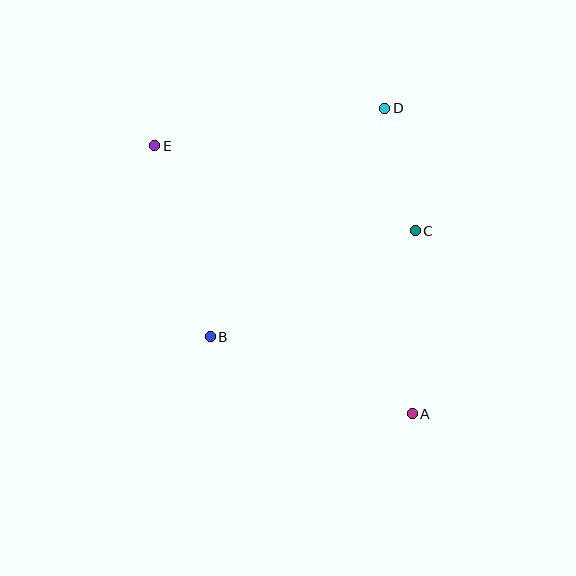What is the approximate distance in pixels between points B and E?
The distance between B and E is approximately 199 pixels.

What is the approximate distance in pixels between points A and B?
The distance between A and B is approximately 216 pixels.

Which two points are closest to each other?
Points C and D are closest to each other.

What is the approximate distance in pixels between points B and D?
The distance between B and D is approximately 287 pixels.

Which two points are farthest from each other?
Points A and E are farthest from each other.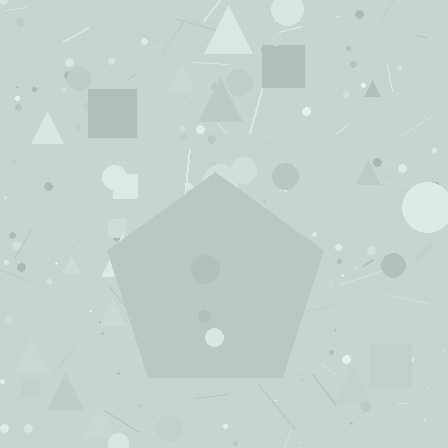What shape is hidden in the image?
A pentagon is hidden in the image.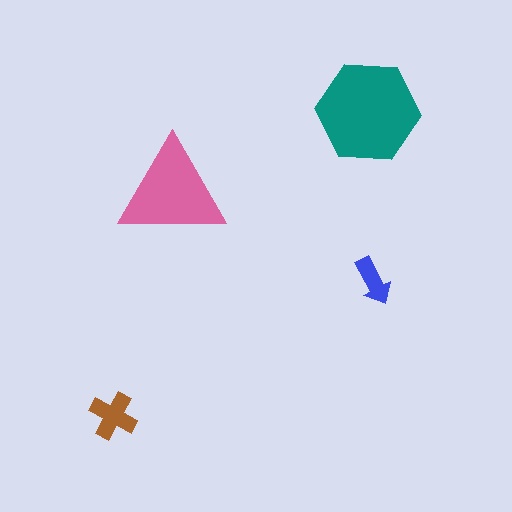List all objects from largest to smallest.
The teal hexagon, the pink triangle, the brown cross, the blue arrow.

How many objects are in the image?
There are 4 objects in the image.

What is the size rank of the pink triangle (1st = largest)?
2nd.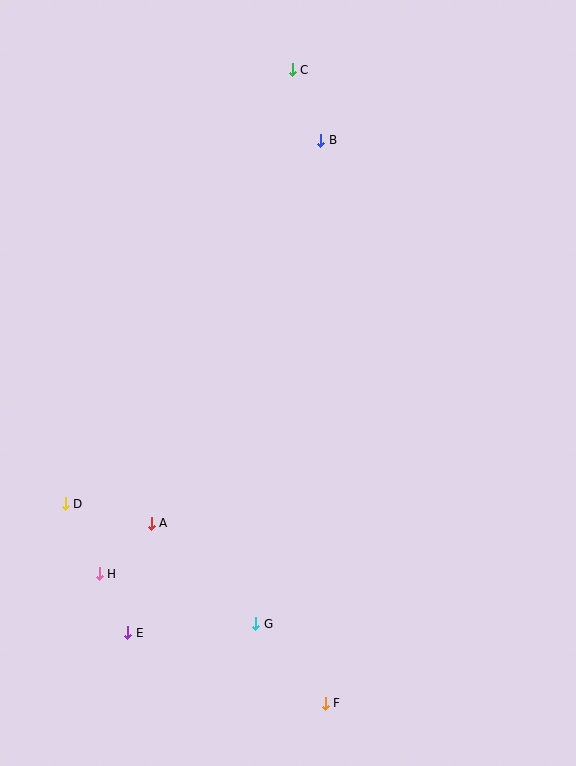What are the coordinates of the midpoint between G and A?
The midpoint between G and A is at (203, 574).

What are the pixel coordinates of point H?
Point H is at (99, 574).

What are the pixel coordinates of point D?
Point D is at (65, 504).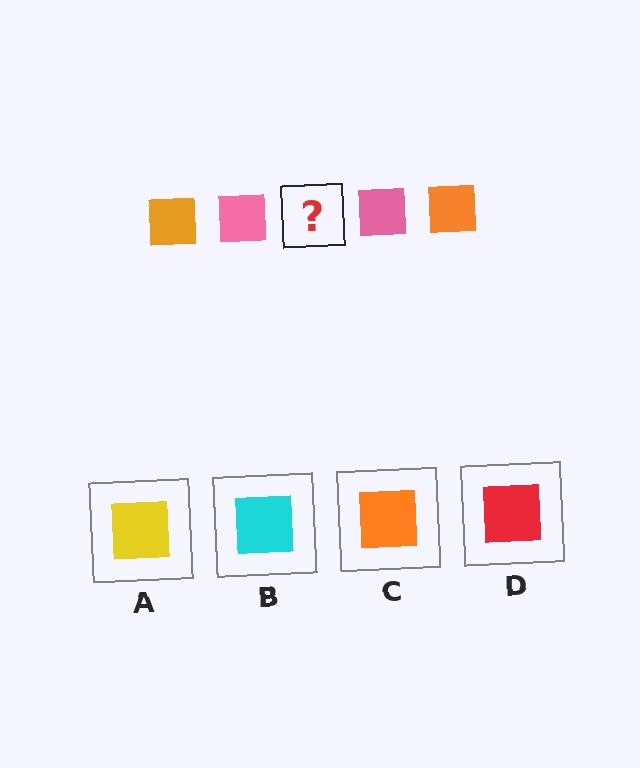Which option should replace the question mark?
Option C.